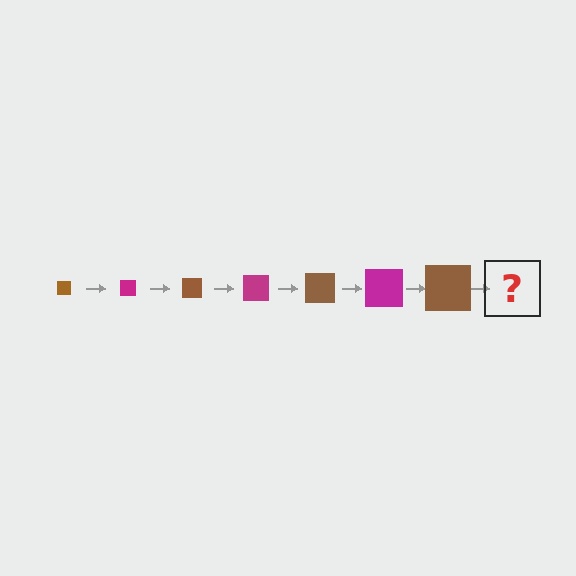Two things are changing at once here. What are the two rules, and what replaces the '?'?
The two rules are that the square grows larger each step and the color cycles through brown and magenta. The '?' should be a magenta square, larger than the previous one.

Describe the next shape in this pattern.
It should be a magenta square, larger than the previous one.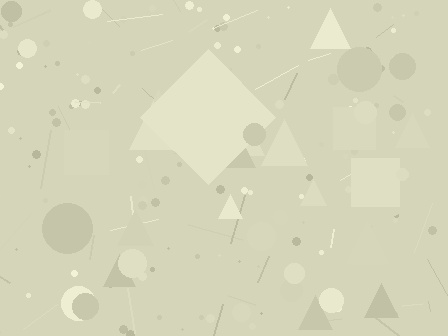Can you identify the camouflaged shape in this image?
The camouflaged shape is a diamond.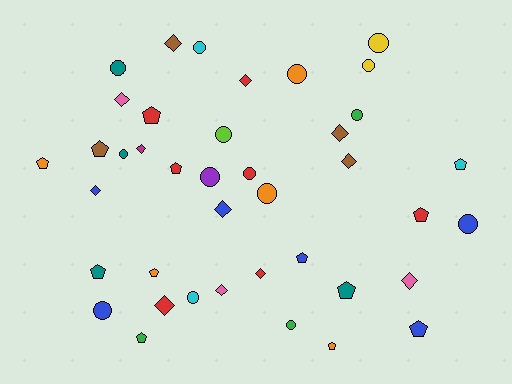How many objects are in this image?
There are 40 objects.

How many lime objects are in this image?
There is 1 lime object.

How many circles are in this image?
There are 15 circles.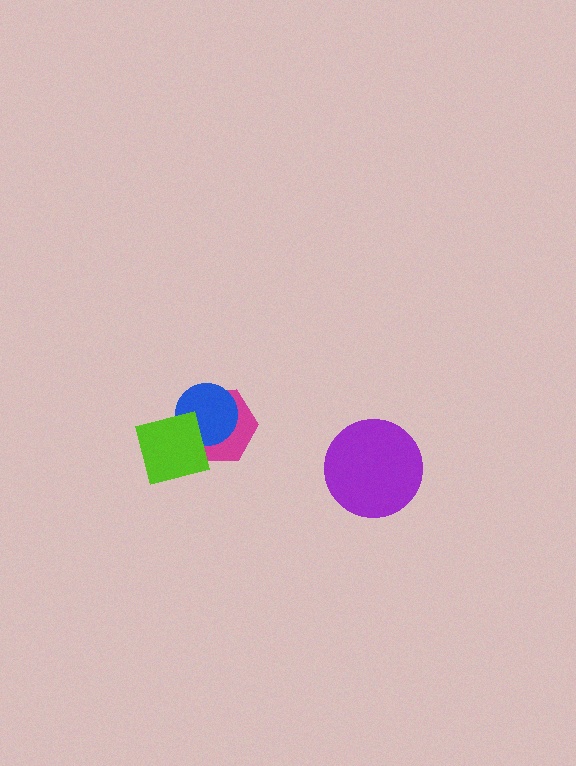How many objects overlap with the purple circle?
0 objects overlap with the purple circle.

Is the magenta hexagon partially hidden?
Yes, it is partially covered by another shape.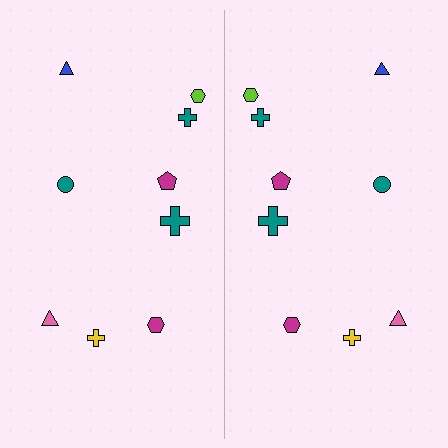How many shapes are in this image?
There are 18 shapes in this image.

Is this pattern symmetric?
Yes, this pattern has bilateral (reflection) symmetry.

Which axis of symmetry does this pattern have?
The pattern has a vertical axis of symmetry running through the center of the image.